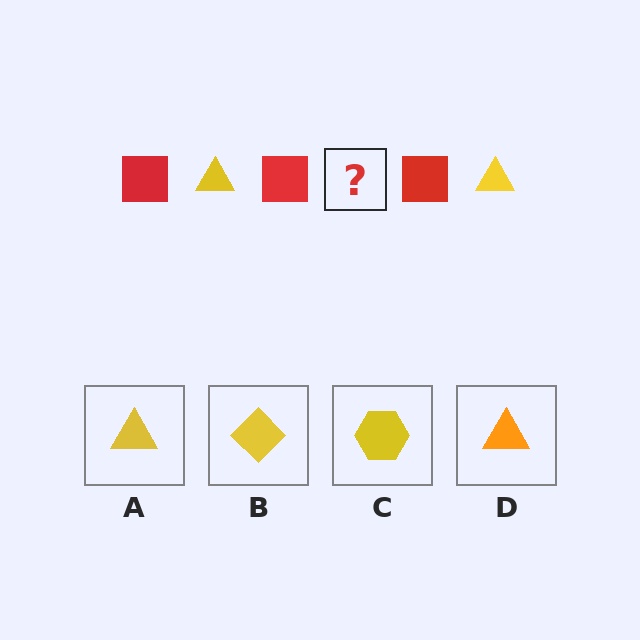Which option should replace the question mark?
Option A.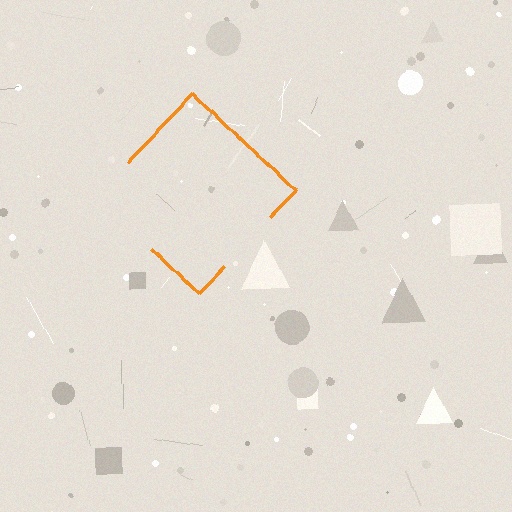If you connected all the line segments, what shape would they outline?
They would outline a diamond.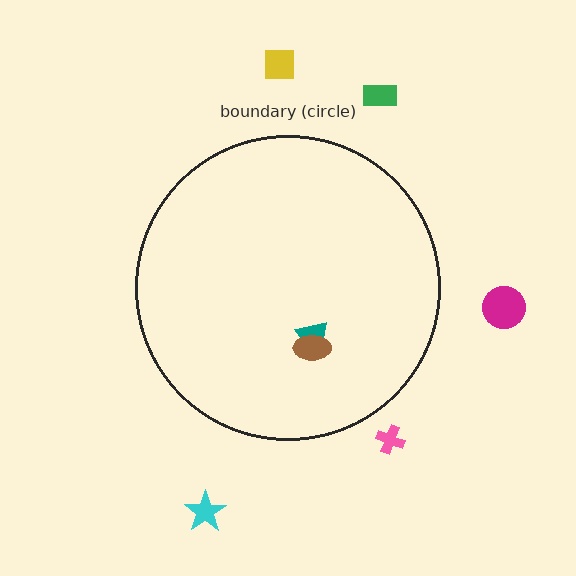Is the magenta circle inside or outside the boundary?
Outside.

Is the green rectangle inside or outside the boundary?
Outside.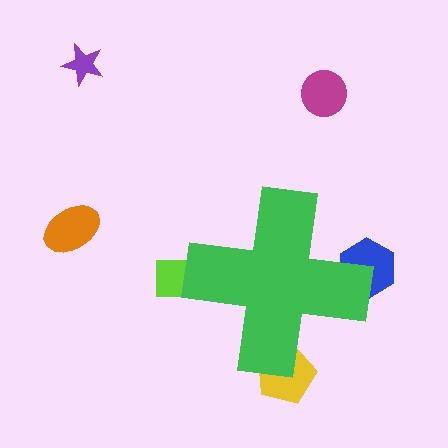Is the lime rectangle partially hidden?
Yes, the lime rectangle is partially hidden behind the green cross.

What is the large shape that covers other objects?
A green cross.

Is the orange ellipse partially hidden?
No, the orange ellipse is fully visible.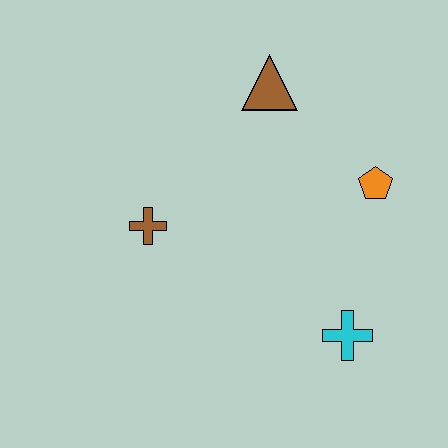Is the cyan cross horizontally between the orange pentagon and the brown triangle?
Yes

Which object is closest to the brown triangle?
The orange pentagon is closest to the brown triangle.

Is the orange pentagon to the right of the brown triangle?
Yes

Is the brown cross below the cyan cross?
No